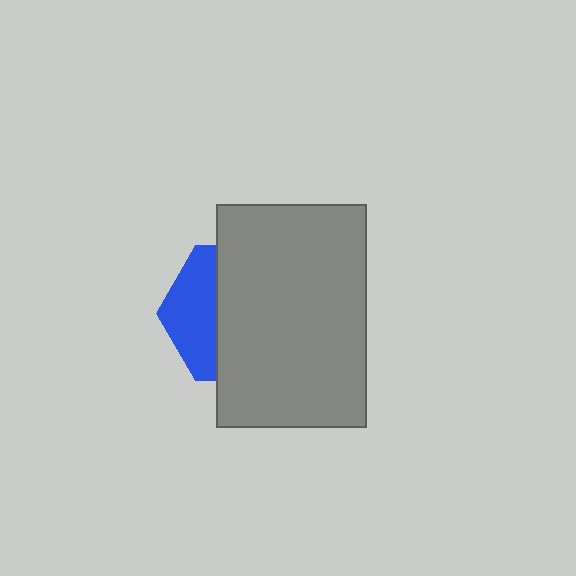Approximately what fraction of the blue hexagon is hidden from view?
Roughly 66% of the blue hexagon is hidden behind the gray rectangle.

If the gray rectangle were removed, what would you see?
You would see the complete blue hexagon.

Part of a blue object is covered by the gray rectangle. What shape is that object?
It is a hexagon.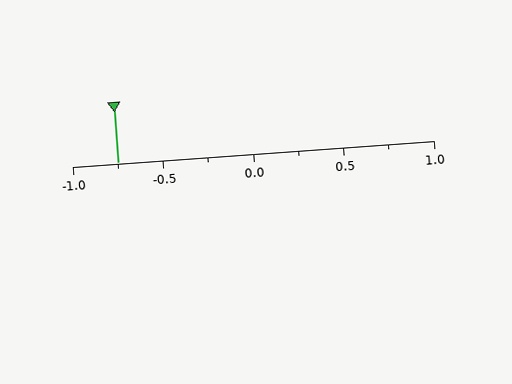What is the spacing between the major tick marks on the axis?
The major ticks are spaced 0.5 apart.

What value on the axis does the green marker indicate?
The marker indicates approximately -0.75.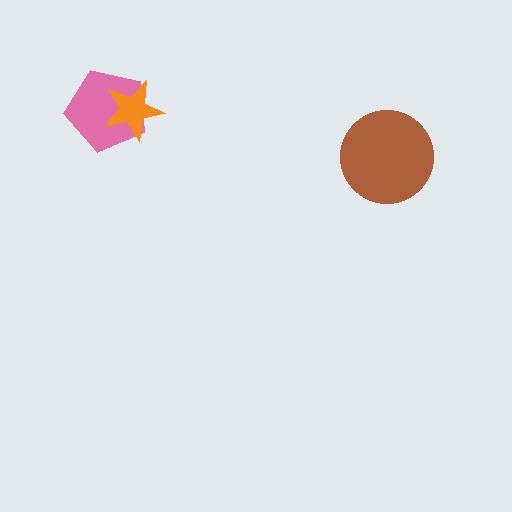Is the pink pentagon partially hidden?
Yes, it is partially covered by another shape.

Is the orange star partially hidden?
No, no other shape covers it.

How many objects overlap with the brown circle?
0 objects overlap with the brown circle.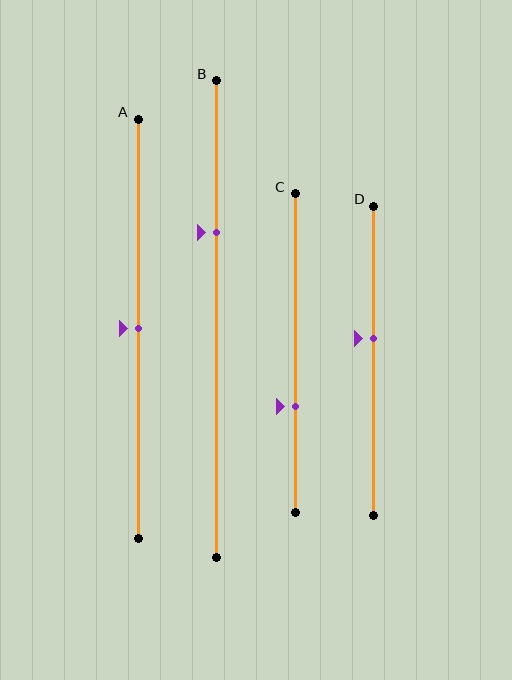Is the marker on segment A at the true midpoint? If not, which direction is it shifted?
Yes, the marker on segment A is at the true midpoint.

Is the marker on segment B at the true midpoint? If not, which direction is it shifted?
No, the marker on segment B is shifted upward by about 18% of the segment length.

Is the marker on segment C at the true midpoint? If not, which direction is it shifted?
No, the marker on segment C is shifted downward by about 17% of the segment length.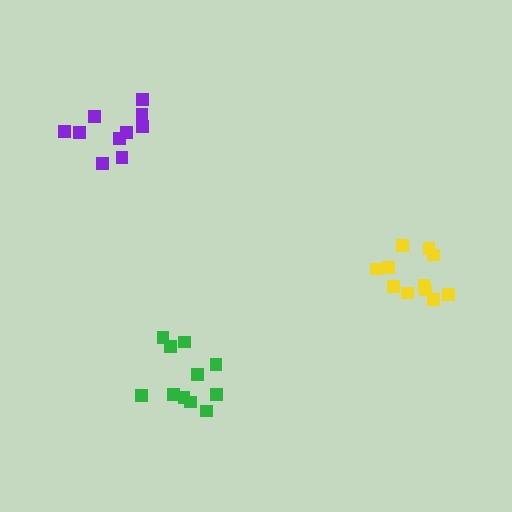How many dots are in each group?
Group 1: 10 dots, Group 2: 11 dots, Group 3: 11 dots (32 total).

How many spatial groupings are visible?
There are 3 spatial groupings.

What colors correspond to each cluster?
The clusters are colored: purple, yellow, green.